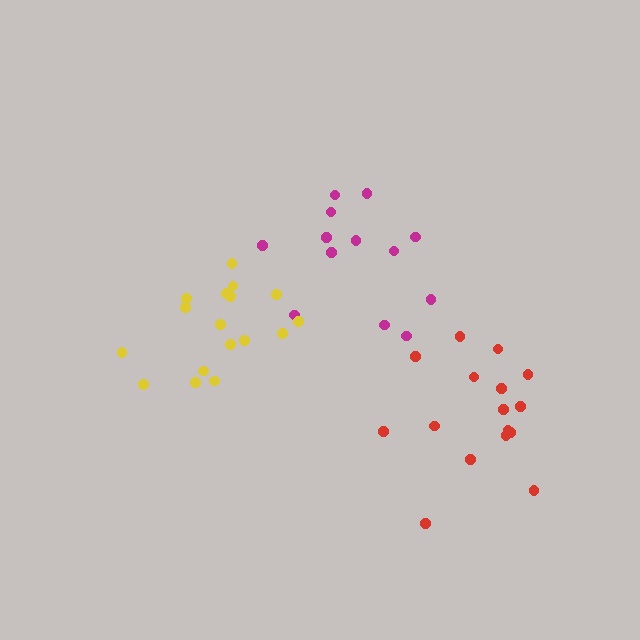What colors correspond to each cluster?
The clusters are colored: magenta, red, yellow.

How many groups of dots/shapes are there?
There are 3 groups.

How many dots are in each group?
Group 1: 13 dots, Group 2: 16 dots, Group 3: 17 dots (46 total).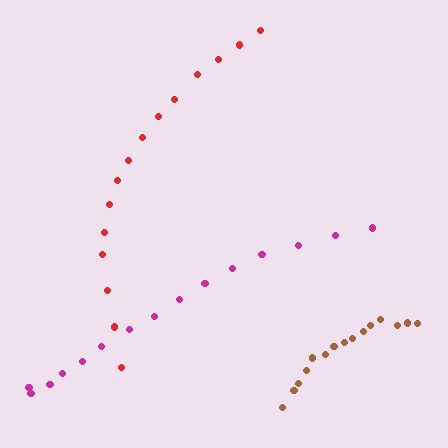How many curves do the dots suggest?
There are 3 distinct paths.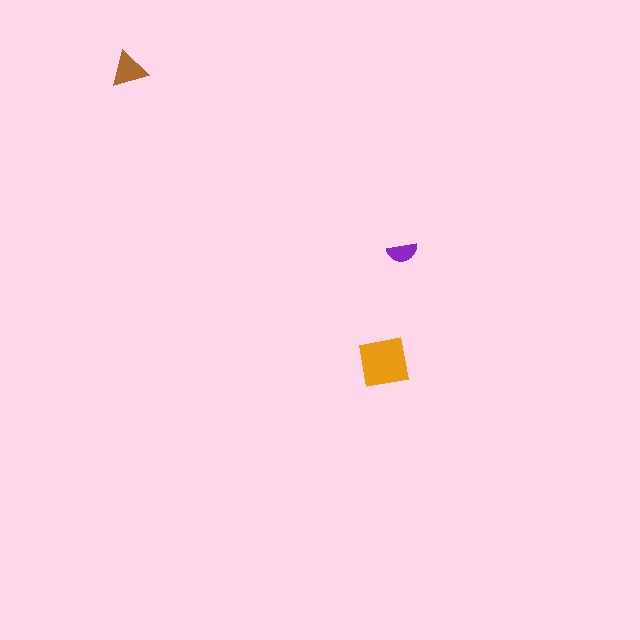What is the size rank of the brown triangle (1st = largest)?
2nd.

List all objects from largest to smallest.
The orange square, the brown triangle, the purple semicircle.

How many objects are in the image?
There are 3 objects in the image.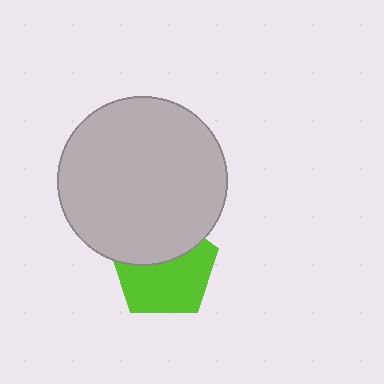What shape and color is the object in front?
The object in front is a light gray circle.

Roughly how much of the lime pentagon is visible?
About half of it is visible (roughly 60%).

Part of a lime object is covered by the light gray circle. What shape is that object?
It is a pentagon.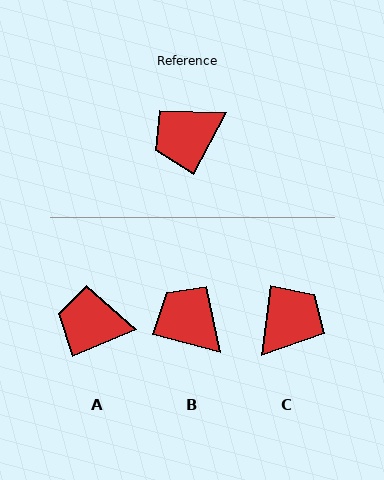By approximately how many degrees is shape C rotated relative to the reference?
Approximately 159 degrees clockwise.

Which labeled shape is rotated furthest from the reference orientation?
C, about 159 degrees away.